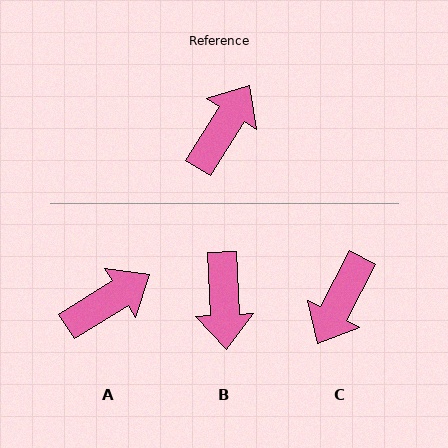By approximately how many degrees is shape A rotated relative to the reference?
Approximately 26 degrees clockwise.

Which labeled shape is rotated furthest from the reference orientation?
C, about 176 degrees away.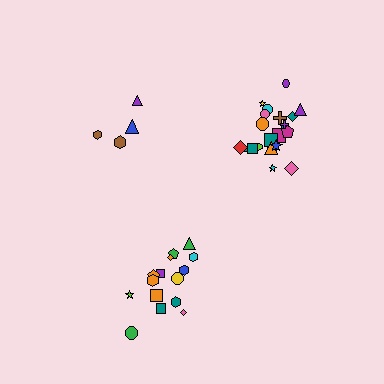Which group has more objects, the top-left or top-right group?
The top-right group.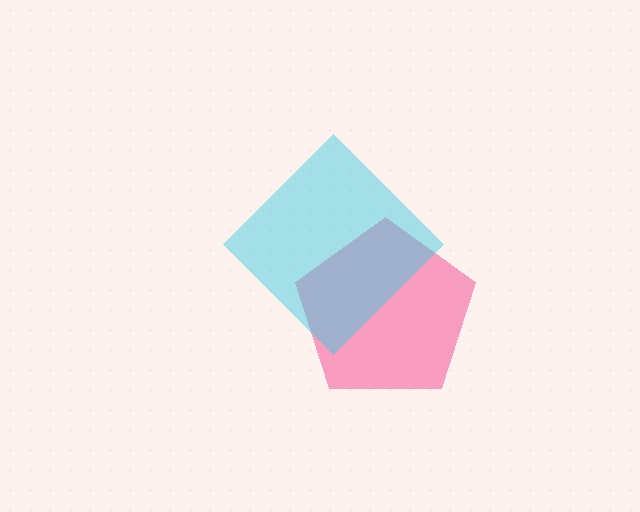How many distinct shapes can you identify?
There are 2 distinct shapes: a pink pentagon, a cyan diamond.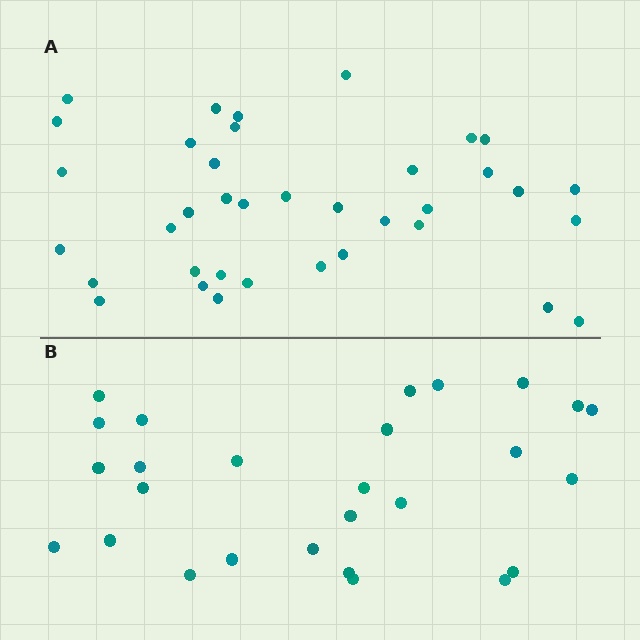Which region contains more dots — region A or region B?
Region A (the top region) has more dots.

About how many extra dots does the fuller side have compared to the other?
Region A has roughly 10 or so more dots than region B.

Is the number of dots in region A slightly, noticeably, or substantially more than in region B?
Region A has noticeably more, but not dramatically so. The ratio is roughly 1.4 to 1.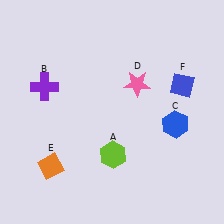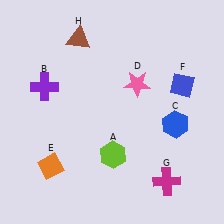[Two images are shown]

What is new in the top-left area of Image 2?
A brown triangle (H) was added in the top-left area of Image 2.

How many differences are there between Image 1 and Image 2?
There are 2 differences between the two images.